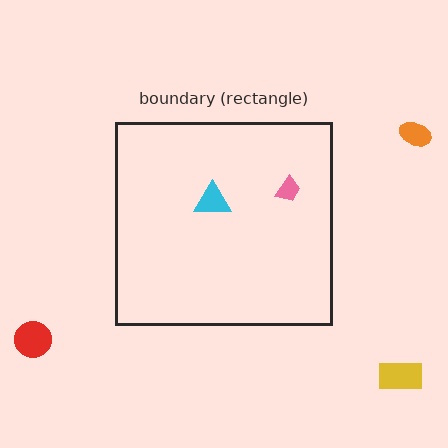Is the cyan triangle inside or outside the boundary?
Inside.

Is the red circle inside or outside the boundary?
Outside.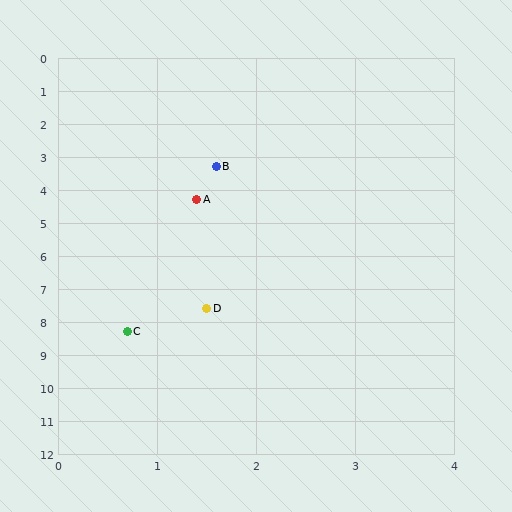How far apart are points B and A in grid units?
Points B and A are about 1.0 grid units apart.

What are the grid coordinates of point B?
Point B is at approximately (1.6, 3.3).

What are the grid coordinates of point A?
Point A is at approximately (1.4, 4.3).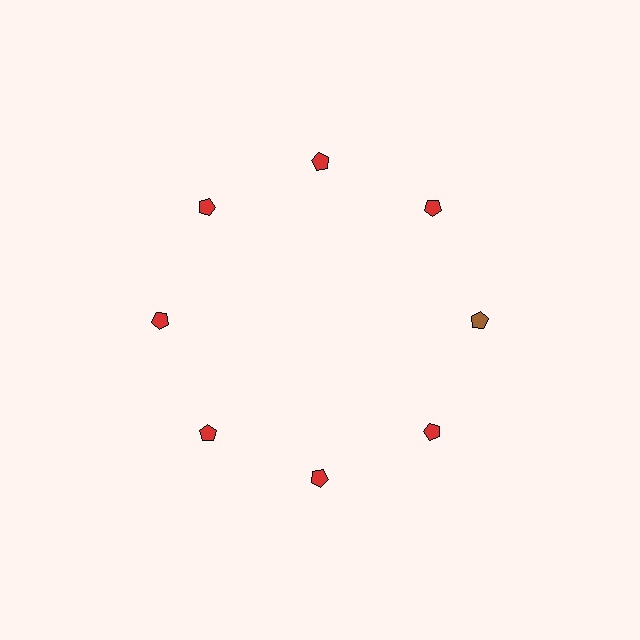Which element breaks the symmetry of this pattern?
The brown pentagon at roughly the 3 o'clock position breaks the symmetry. All other shapes are red pentagons.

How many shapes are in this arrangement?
There are 8 shapes arranged in a ring pattern.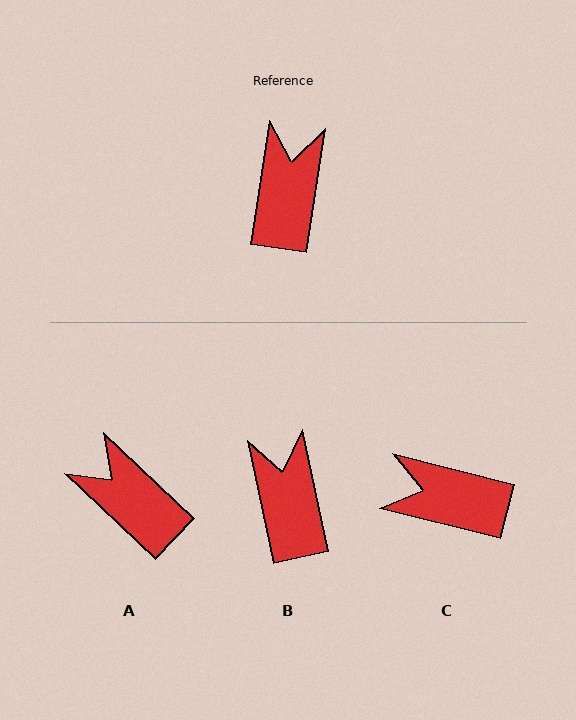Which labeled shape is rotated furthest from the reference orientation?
C, about 85 degrees away.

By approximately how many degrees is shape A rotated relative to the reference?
Approximately 55 degrees counter-clockwise.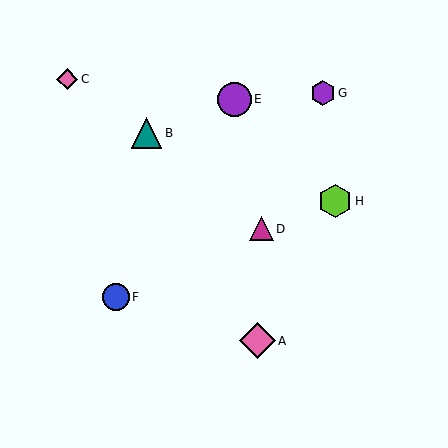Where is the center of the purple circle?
The center of the purple circle is at (234, 99).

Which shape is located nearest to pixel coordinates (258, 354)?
The pink diamond (labeled A) at (258, 341) is nearest to that location.